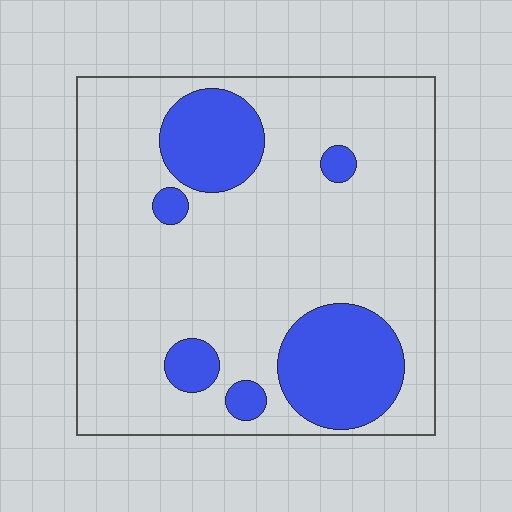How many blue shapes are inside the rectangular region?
6.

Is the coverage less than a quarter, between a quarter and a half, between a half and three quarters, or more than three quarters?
Less than a quarter.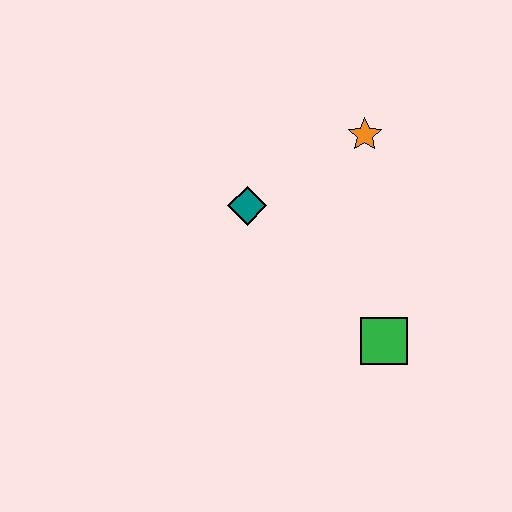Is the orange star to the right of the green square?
No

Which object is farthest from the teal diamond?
The green square is farthest from the teal diamond.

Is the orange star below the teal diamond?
No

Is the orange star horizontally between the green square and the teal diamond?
Yes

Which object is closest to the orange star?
The teal diamond is closest to the orange star.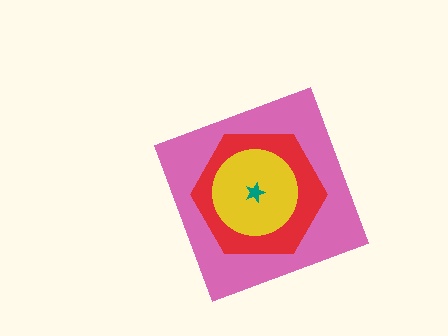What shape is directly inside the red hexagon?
The yellow circle.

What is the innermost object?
The teal star.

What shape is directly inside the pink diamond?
The red hexagon.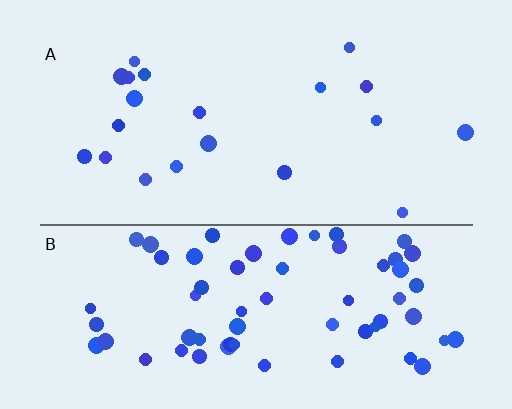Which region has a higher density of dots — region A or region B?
B (the bottom).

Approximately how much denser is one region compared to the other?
Approximately 3.3× — region B over region A.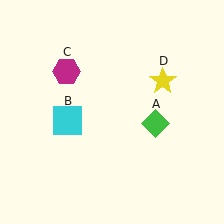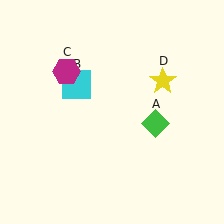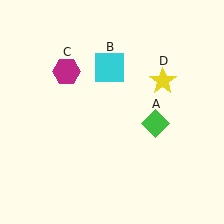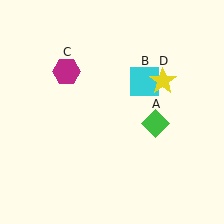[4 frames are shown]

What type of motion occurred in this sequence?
The cyan square (object B) rotated clockwise around the center of the scene.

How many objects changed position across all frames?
1 object changed position: cyan square (object B).